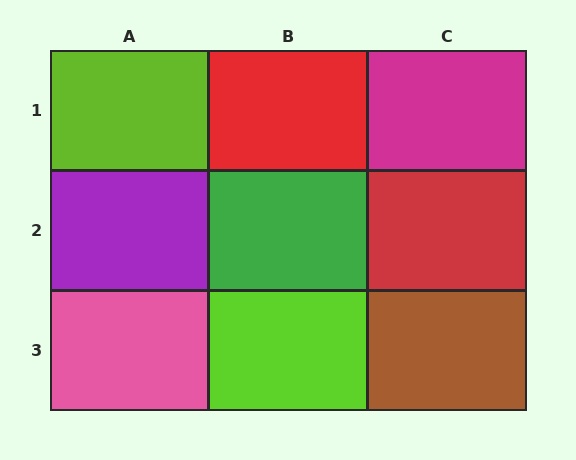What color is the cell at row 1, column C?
Magenta.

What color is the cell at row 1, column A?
Lime.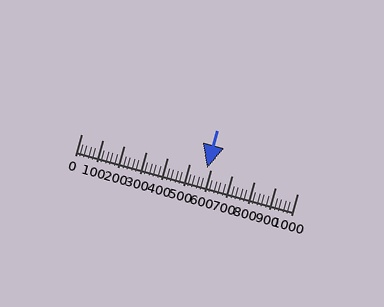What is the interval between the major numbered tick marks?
The major tick marks are spaced 100 units apart.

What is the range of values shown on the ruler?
The ruler shows values from 0 to 1000.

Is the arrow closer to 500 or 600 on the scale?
The arrow is closer to 600.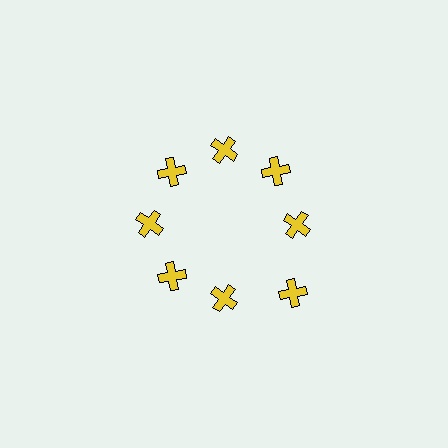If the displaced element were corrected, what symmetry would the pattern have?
It would have 8-fold rotational symmetry — the pattern would map onto itself every 45 degrees.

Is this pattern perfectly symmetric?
No. The 8 yellow crosses are arranged in a ring, but one element near the 4 o'clock position is pushed outward from the center, breaking the 8-fold rotational symmetry.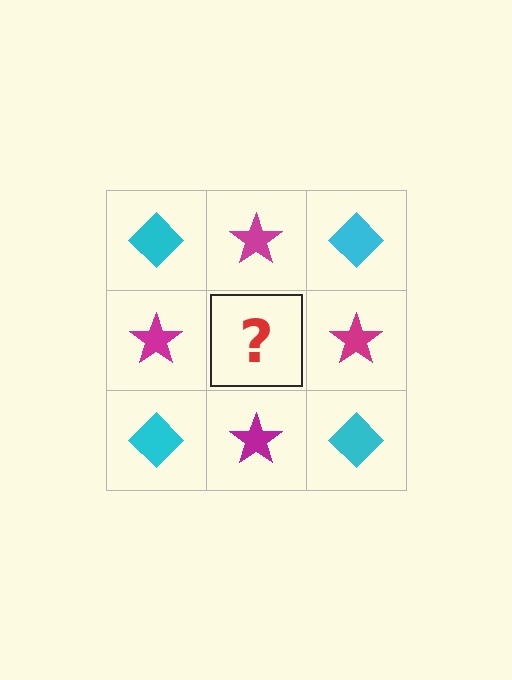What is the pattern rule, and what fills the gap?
The rule is that it alternates cyan diamond and magenta star in a checkerboard pattern. The gap should be filled with a cyan diamond.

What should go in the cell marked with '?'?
The missing cell should contain a cyan diamond.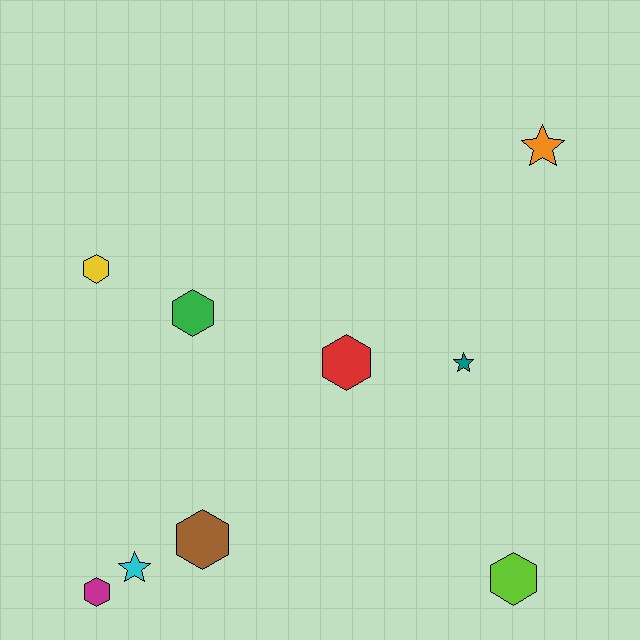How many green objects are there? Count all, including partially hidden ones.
There is 1 green object.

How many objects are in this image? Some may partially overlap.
There are 9 objects.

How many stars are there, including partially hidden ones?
There are 3 stars.